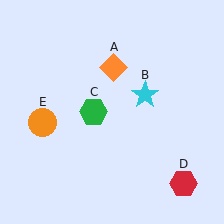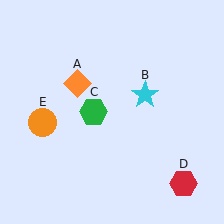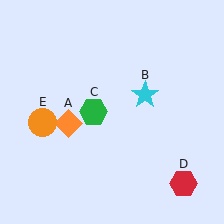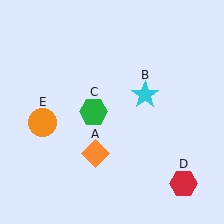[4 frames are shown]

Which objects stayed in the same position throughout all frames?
Cyan star (object B) and green hexagon (object C) and red hexagon (object D) and orange circle (object E) remained stationary.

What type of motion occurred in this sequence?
The orange diamond (object A) rotated counterclockwise around the center of the scene.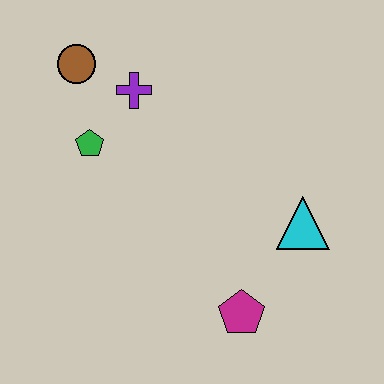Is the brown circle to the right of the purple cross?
No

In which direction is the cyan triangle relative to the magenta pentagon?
The cyan triangle is above the magenta pentagon.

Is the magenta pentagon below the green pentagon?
Yes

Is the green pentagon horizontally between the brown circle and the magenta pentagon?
Yes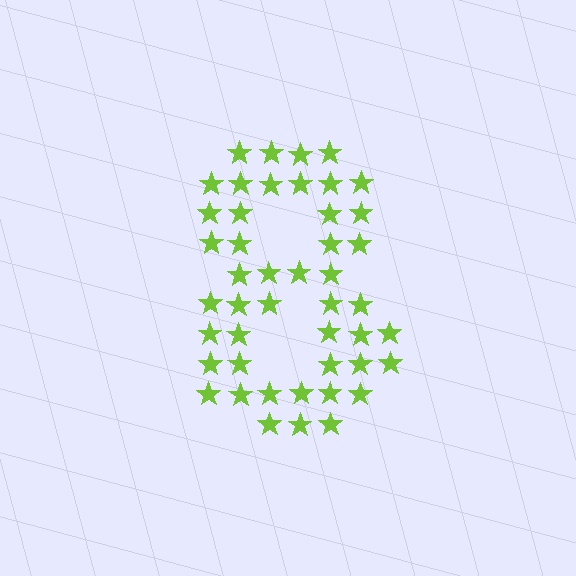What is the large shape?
The large shape is the digit 8.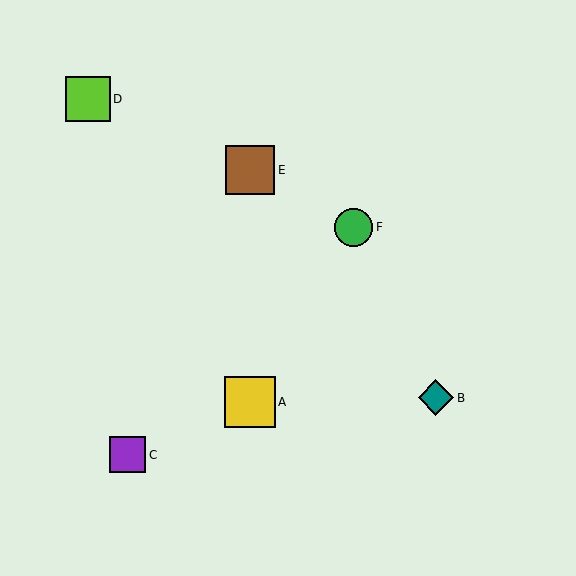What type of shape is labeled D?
Shape D is a lime square.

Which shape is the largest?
The yellow square (labeled A) is the largest.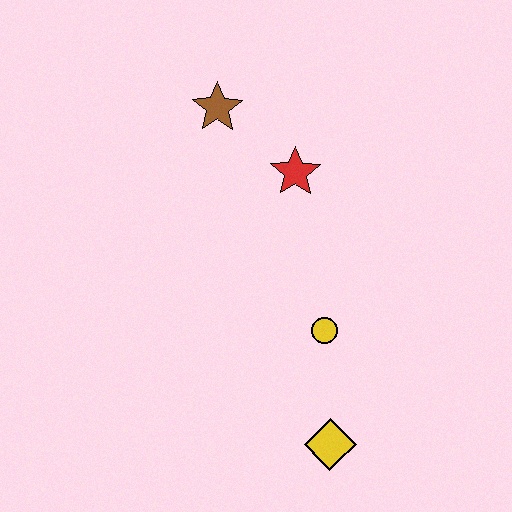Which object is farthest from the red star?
The yellow diamond is farthest from the red star.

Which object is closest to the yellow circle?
The yellow diamond is closest to the yellow circle.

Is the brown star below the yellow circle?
No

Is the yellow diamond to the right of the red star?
Yes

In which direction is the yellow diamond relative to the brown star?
The yellow diamond is below the brown star.